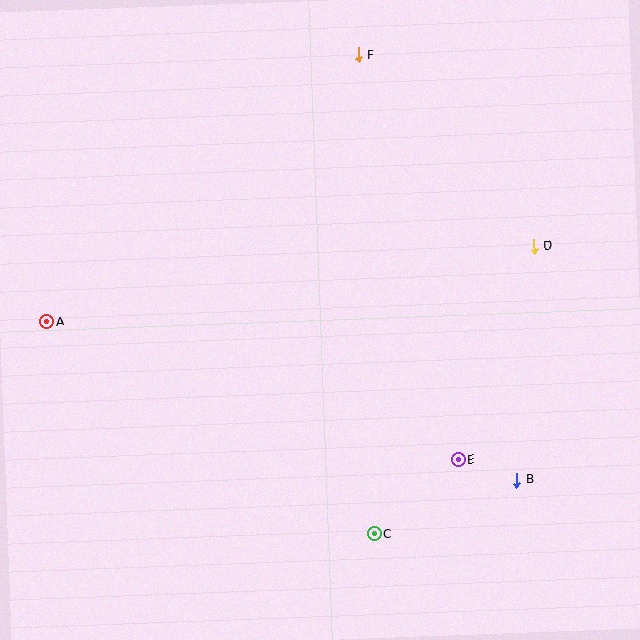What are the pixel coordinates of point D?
Point D is at (534, 246).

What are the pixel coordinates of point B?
Point B is at (517, 480).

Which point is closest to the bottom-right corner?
Point B is closest to the bottom-right corner.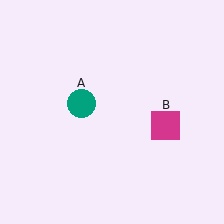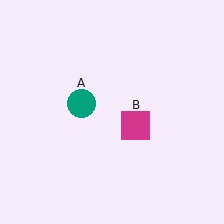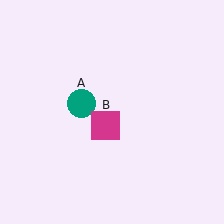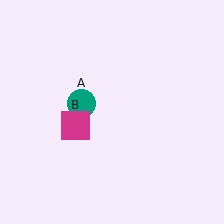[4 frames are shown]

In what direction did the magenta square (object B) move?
The magenta square (object B) moved left.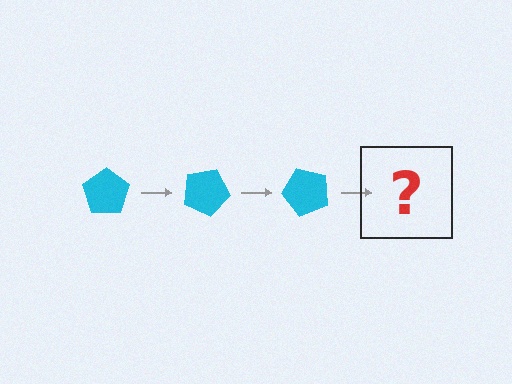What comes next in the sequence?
The next element should be a cyan pentagon rotated 75 degrees.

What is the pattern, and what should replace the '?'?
The pattern is that the pentagon rotates 25 degrees each step. The '?' should be a cyan pentagon rotated 75 degrees.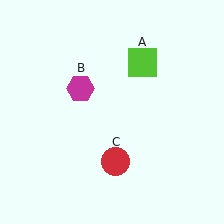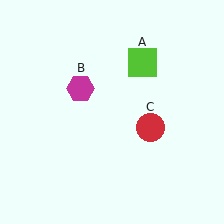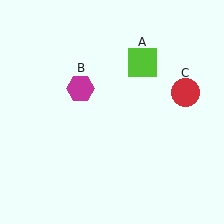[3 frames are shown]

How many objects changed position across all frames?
1 object changed position: red circle (object C).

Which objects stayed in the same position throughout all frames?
Lime square (object A) and magenta hexagon (object B) remained stationary.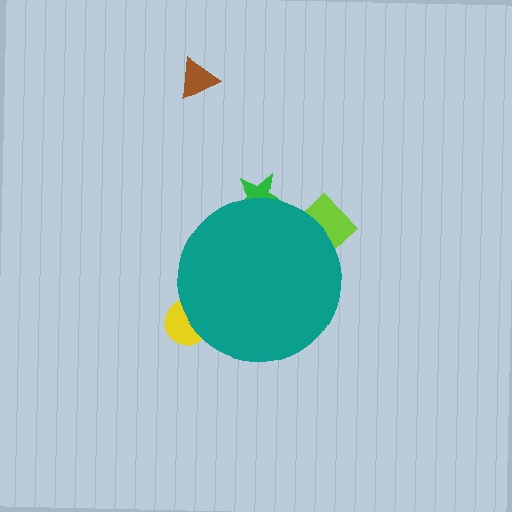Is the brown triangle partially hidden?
No, the brown triangle is fully visible.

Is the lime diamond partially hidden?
Yes, the lime diamond is partially hidden behind the teal circle.